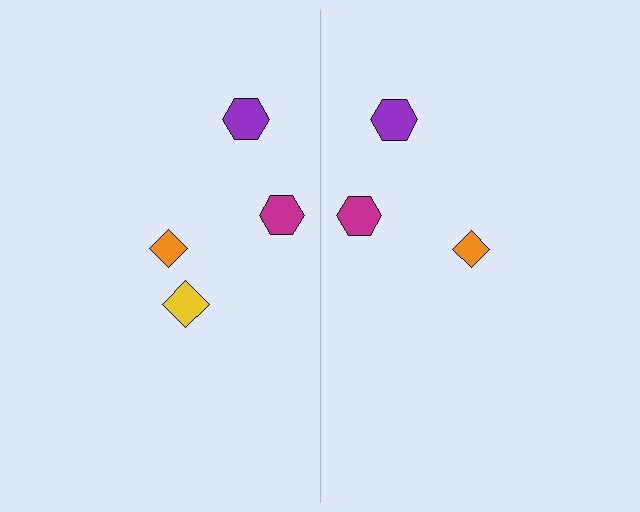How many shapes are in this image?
There are 7 shapes in this image.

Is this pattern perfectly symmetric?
No, the pattern is not perfectly symmetric. A yellow diamond is missing from the right side.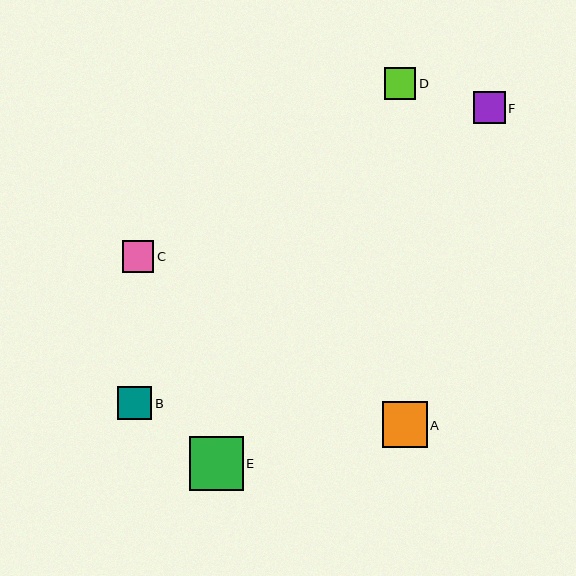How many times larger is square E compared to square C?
Square E is approximately 1.7 times the size of square C.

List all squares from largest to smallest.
From largest to smallest: E, A, B, F, D, C.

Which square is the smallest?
Square C is the smallest with a size of approximately 32 pixels.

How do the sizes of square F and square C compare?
Square F and square C are approximately the same size.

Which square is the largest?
Square E is the largest with a size of approximately 54 pixels.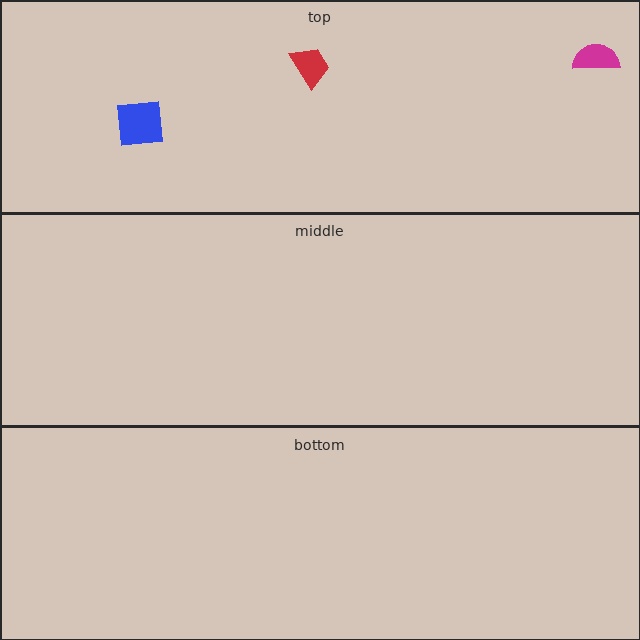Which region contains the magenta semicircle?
The top region.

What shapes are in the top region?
The blue square, the magenta semicircle, the red trapezoid.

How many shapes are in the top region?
3.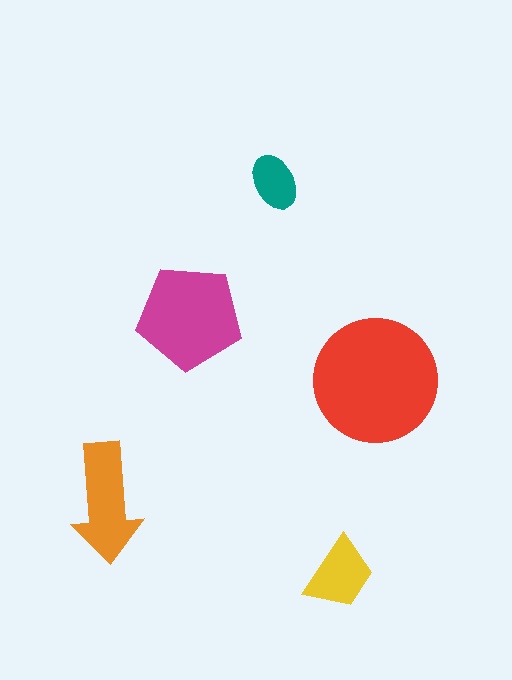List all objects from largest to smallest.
The red circle, the magenta pentagon, the orange arrow, the yellow trapezoid, the teal ellipse.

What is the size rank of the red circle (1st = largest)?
1st.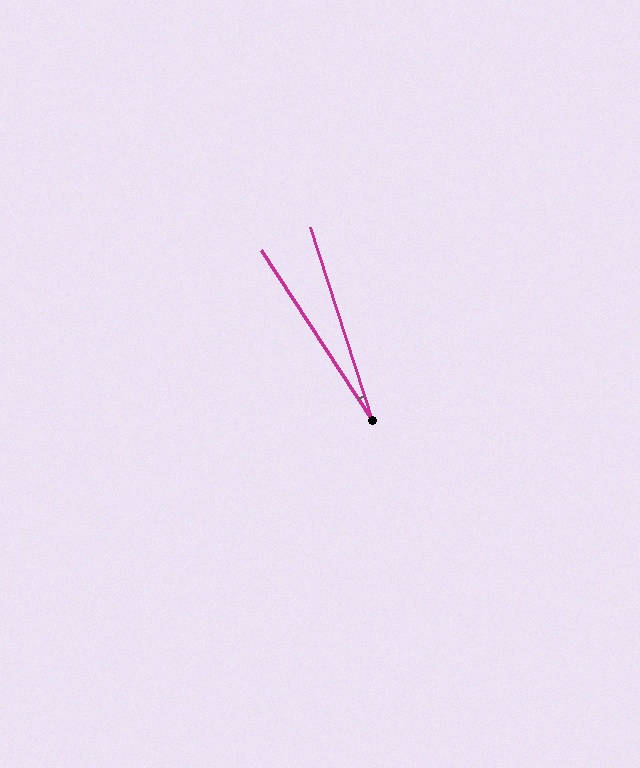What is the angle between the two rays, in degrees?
Approximately 15 degrees.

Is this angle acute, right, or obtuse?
It is acute.